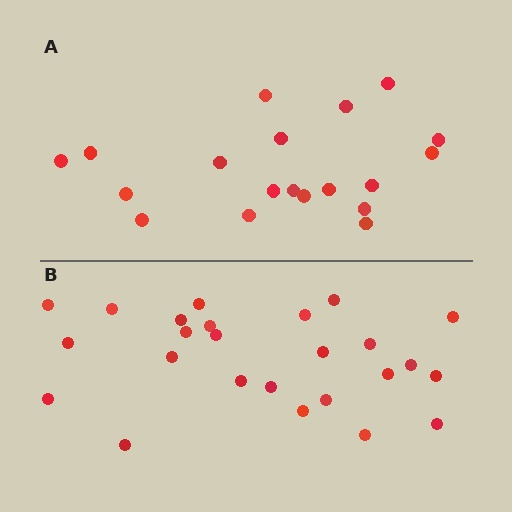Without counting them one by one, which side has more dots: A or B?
Region B (the bottom region) has more dots.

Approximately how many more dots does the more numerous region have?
Region B has about 6 more dots than region A.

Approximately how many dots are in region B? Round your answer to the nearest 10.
About 20 dots. (The exact count is 25, which rounds to 20.)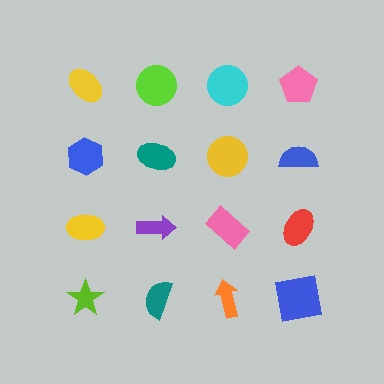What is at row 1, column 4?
A pink pentagon.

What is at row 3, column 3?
A pink rectangle.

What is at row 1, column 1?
A yellow ellipse.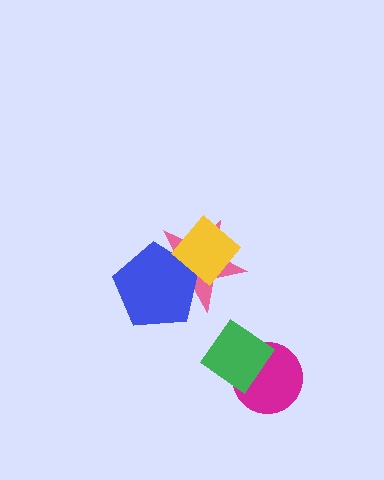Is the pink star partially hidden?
Yes, it is partially covered by another shape.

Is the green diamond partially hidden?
No, no other shape covers it.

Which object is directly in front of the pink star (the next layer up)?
The blue pentagon is directly in front of the pink star.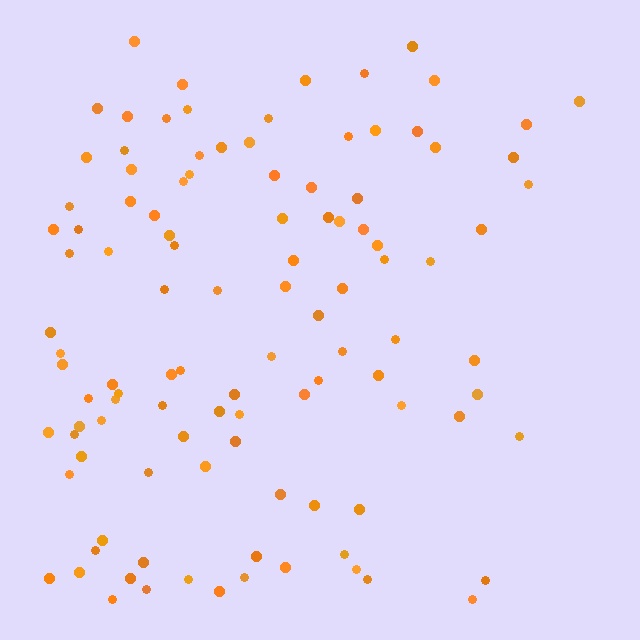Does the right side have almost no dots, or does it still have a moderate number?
Still a moderate number, just noticeably fewer than the left.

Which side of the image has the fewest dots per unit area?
The right.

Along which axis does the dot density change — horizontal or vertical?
Horizontal.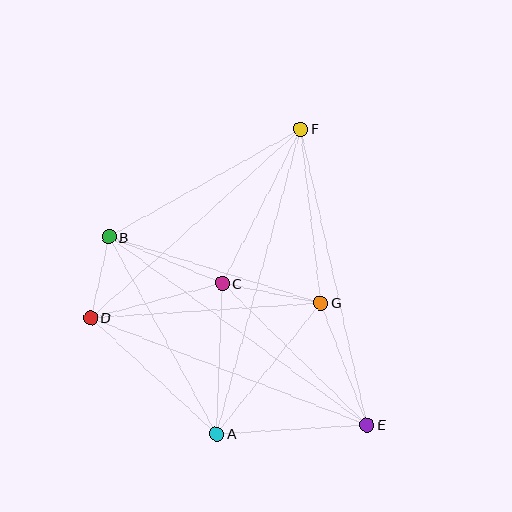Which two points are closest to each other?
Points B and D are closest to each other.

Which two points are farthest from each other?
Points B and E are farthest from each other.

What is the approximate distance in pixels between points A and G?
The distance between A and G is approximately 167 pixels.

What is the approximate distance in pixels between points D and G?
The distance between D and G is approximately 231 pixels.